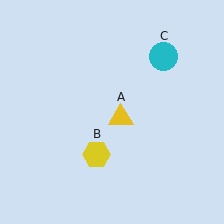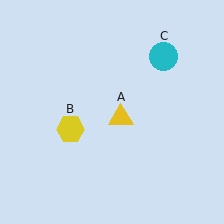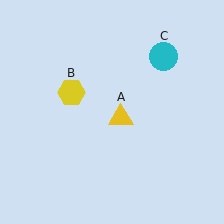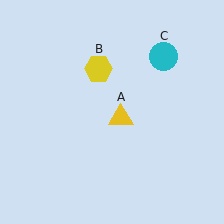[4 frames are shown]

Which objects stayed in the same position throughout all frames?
Yellow triangle (object A) and cyan circle (object C) remained stationary.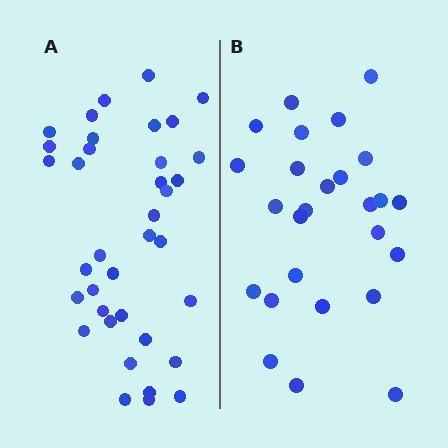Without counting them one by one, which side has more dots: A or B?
Region A (the left region) has more dots.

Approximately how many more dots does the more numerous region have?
Region A has roughly 12 or so more dots than region B.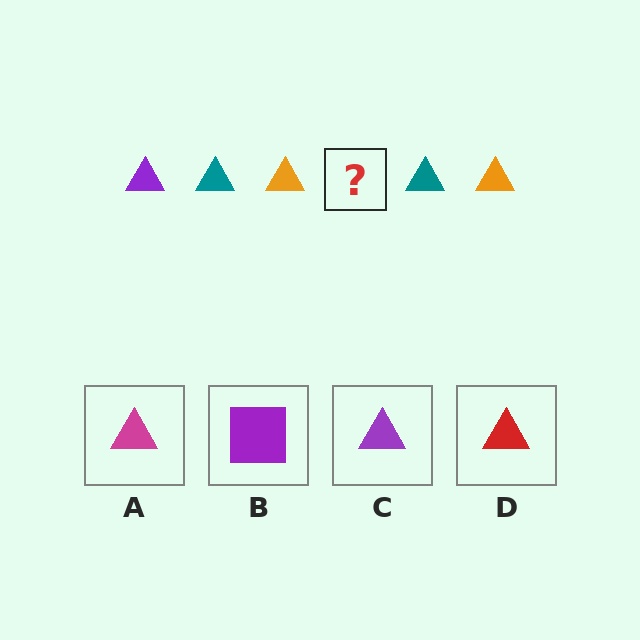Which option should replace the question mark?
Option C.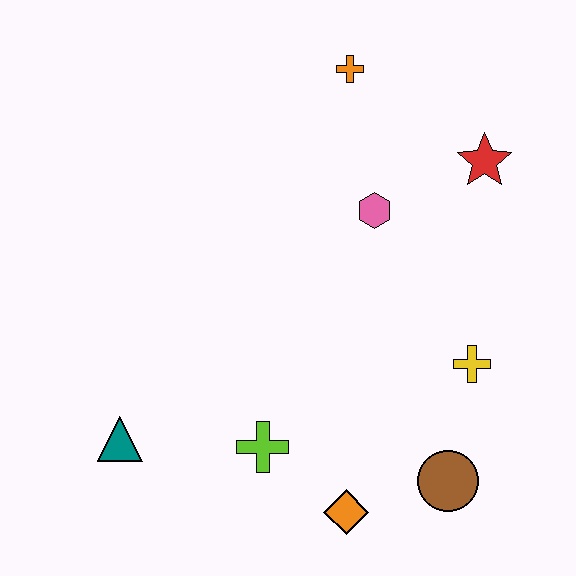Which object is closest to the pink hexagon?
The red star is closest to the pink hexagon.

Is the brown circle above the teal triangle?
No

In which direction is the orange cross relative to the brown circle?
The orange cross is above the brown circle.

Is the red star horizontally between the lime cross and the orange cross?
No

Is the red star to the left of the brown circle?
No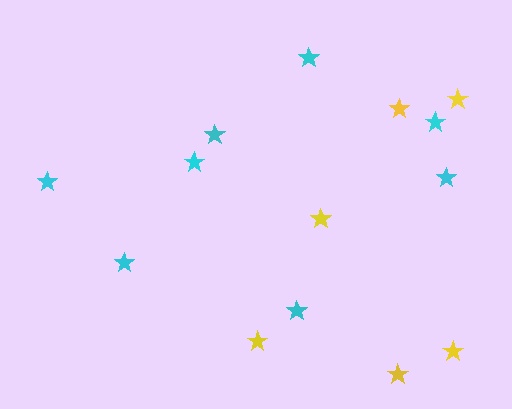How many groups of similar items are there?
There are 2 groups: one group of yellow stars (6) and one group of cyan stars (8).